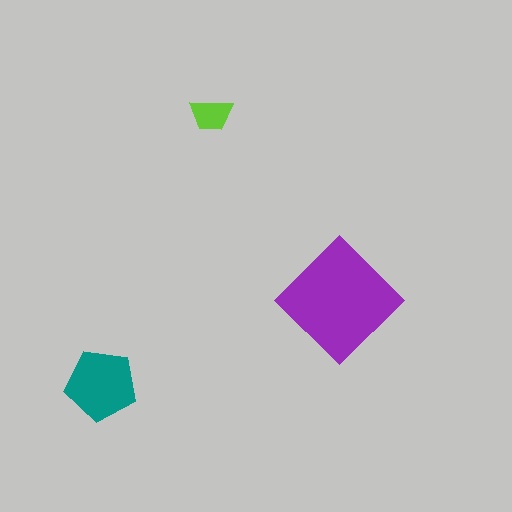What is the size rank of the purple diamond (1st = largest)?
1st.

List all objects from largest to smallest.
The purple diamond, the teal pentagon, the lime trapezoid.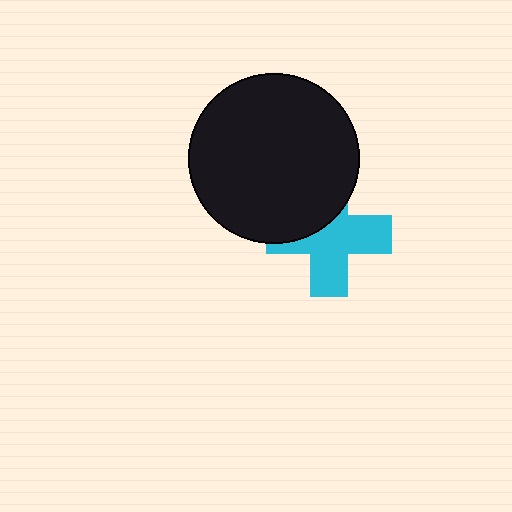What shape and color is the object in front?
The object in front is a black circle.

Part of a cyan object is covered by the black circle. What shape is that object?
It is a cross.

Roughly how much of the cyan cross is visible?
About half of it is visible (roughly 62%).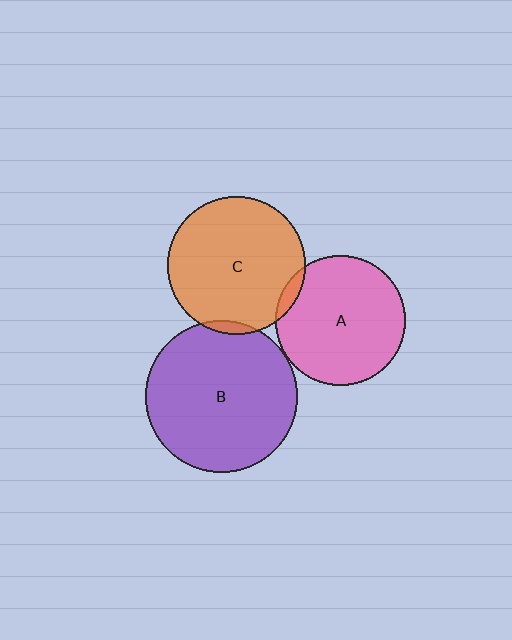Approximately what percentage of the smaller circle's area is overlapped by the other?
Approximately 5%.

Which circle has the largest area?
Circle B (purple).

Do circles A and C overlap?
Yes.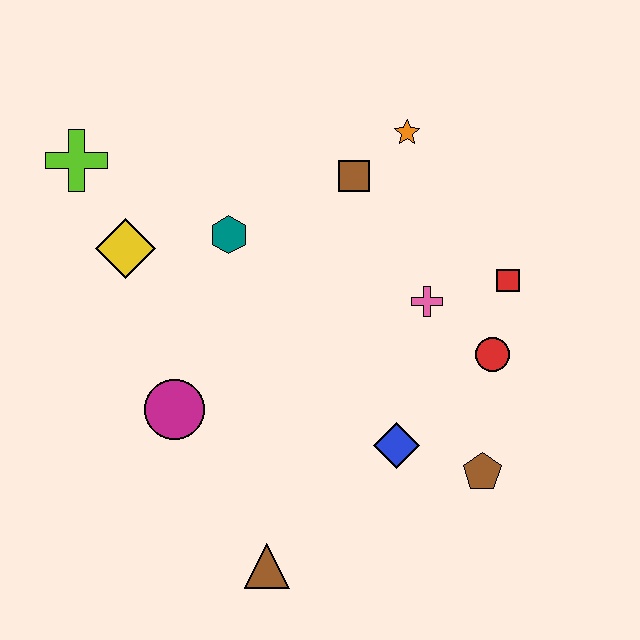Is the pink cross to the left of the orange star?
No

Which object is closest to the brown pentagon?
The blue diamond is closest to the brown pentagon.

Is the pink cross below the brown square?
Yes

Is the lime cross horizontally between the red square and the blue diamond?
No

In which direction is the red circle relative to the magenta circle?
The red circle is to the right of the magenta circle.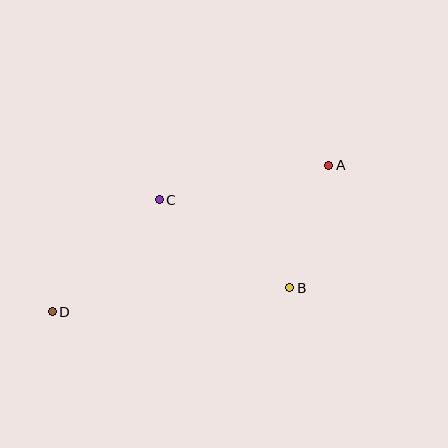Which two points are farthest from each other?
Points A and D are farthest from each other.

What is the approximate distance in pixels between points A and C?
The distance between A and C is approximately 173 pixels.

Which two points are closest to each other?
Points A and B are closest to each other.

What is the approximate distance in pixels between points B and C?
The distance between B and C is approximately 158 pixels.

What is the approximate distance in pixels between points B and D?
The distance between B and D is approximately 239 pixels.